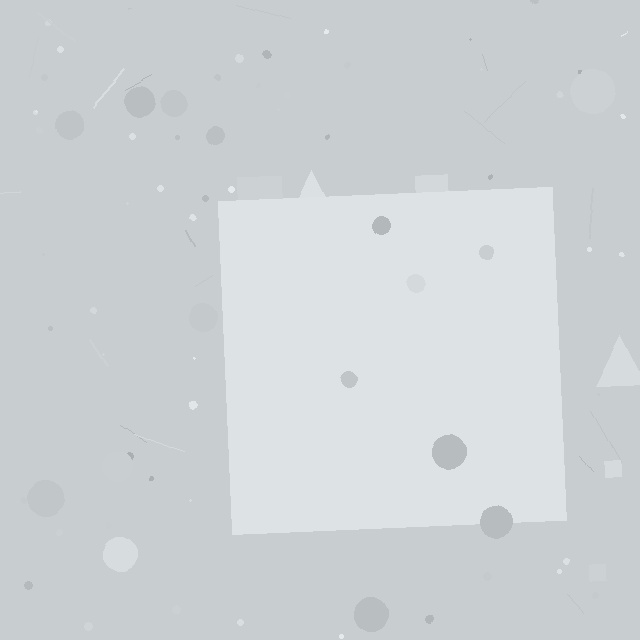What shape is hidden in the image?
A square is hidden in the image.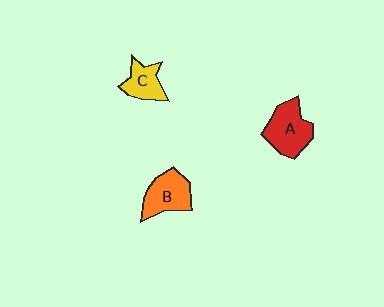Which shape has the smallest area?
Shape C (yellow).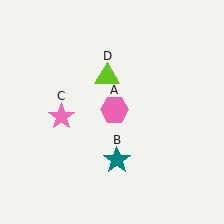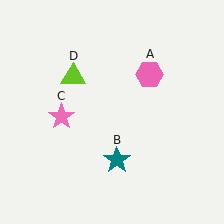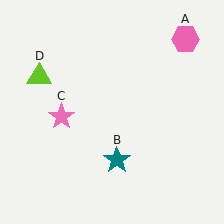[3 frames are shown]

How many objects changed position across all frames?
2 objects changed position: pink hexagon (object A), lime triangle (object D).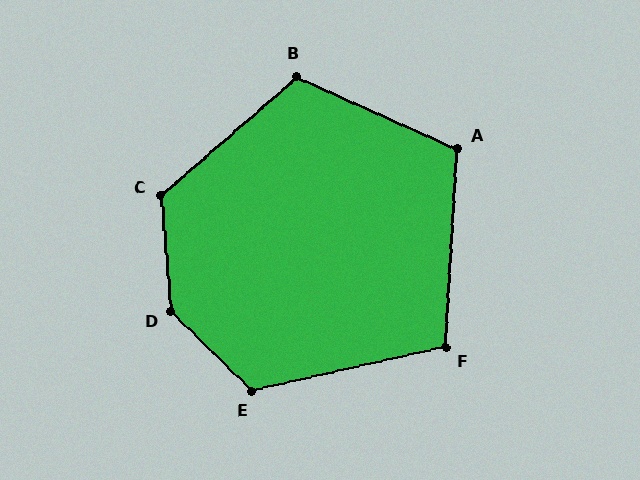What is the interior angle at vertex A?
Approximately 111 degrees (obtuse).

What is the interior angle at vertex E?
Approximately 123 degrees (obtuse).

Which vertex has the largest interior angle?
D, at approximately 139 degrees.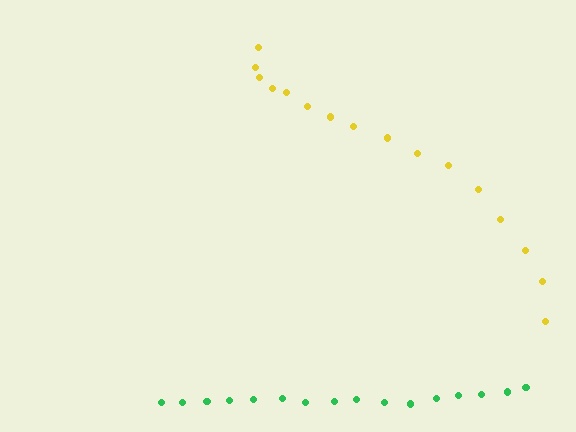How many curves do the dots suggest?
There are 2 distinct paths.